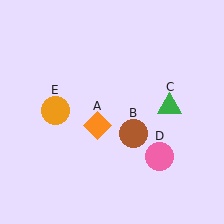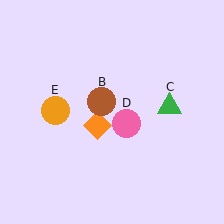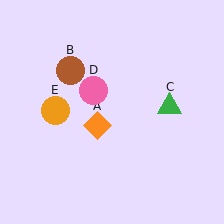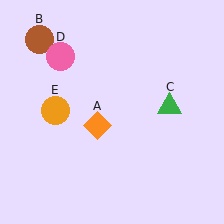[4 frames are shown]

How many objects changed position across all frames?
2 objects changed position: brown circle (object B), pink circle (object D).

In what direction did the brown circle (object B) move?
The brown circle (object B) moved up and to the left.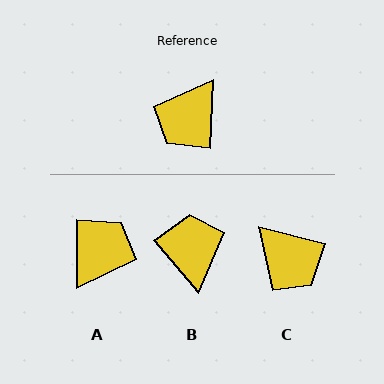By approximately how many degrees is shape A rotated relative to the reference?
Approximately 177 degrees clockwise.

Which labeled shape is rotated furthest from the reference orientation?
A, about 177 degrees away.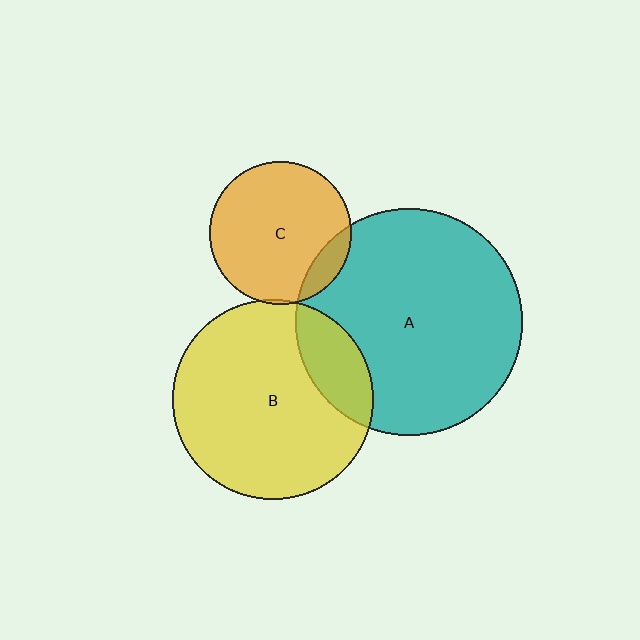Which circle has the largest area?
Circle A (teal).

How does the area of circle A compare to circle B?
Approximately 1.3 times.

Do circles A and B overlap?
Yes.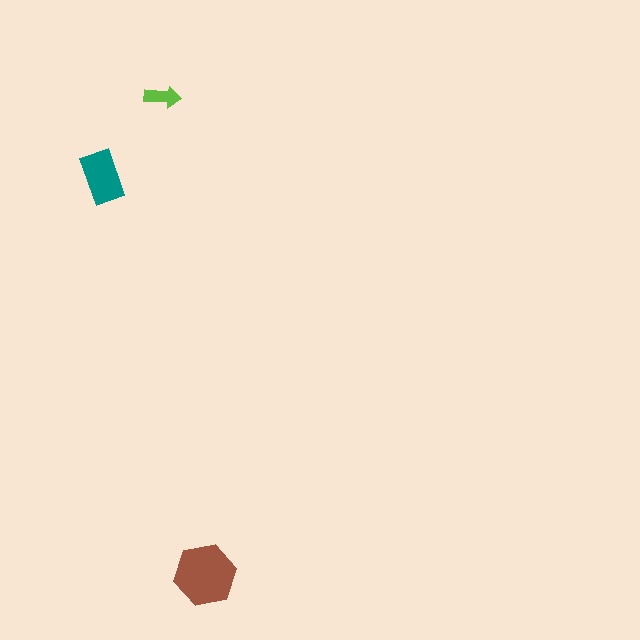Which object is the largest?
The brown hexagon.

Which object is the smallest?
The lime arrow.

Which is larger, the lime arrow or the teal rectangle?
The teal rectangle.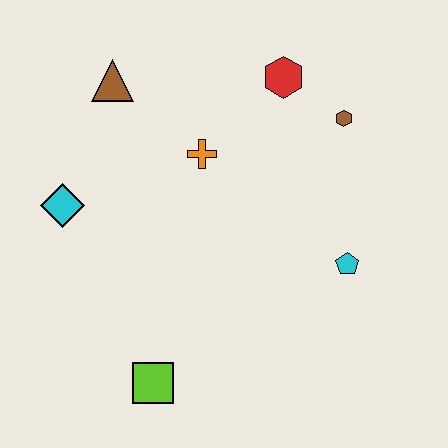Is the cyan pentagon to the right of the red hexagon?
Yes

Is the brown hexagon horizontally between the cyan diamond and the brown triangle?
No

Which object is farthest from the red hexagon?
The lime square is farthest from the red hexagon.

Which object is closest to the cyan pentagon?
The brown hexagon is closest to the cyan pentagon.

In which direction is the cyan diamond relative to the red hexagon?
The cyan diamond is to the left of the red hexagon.